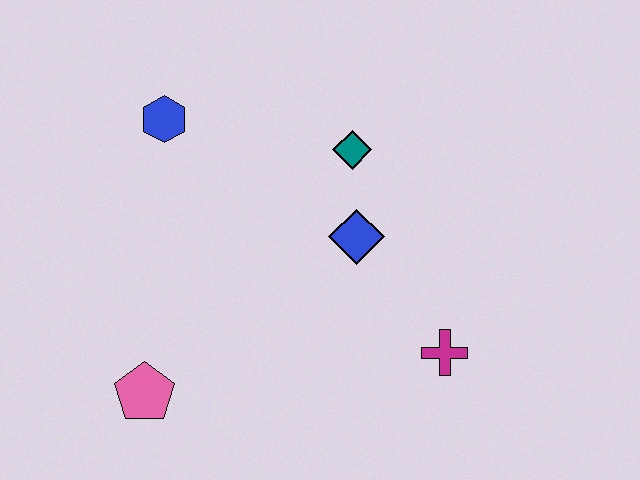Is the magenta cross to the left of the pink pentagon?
No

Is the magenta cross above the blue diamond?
No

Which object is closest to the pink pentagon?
The blue diamond is closest to the pink pentagon.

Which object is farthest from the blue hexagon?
The magenta cross is farthest from the blue hexagon.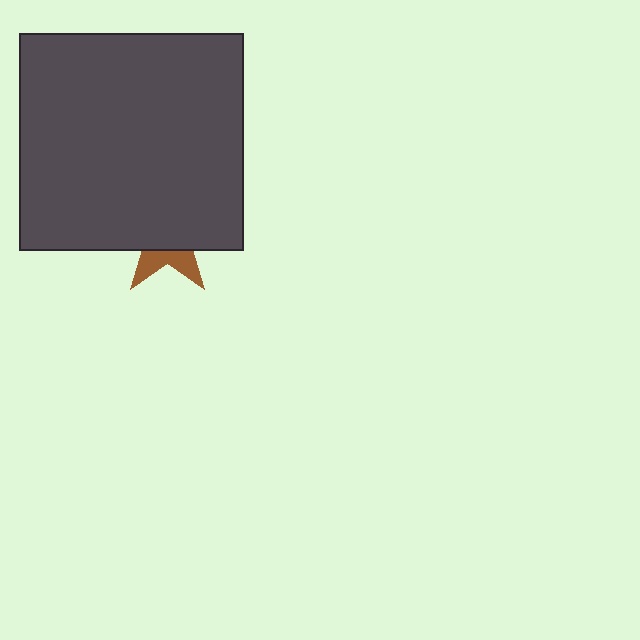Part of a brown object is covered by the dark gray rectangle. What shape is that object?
It is a star.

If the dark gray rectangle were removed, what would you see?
You would see the complete brown star.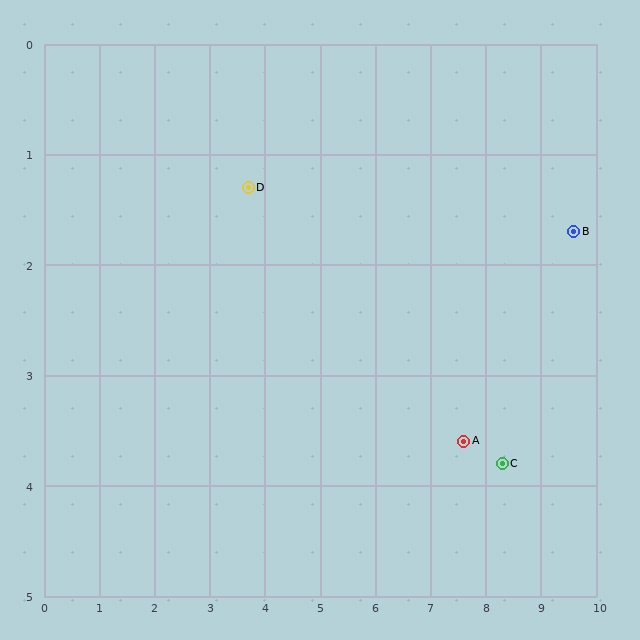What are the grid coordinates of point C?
Point C is at approximately (8.3, 3.8).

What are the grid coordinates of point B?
Point B is at approximately (9.6, 1.7).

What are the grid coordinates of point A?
Point A is at approximately (7.6, 3.6).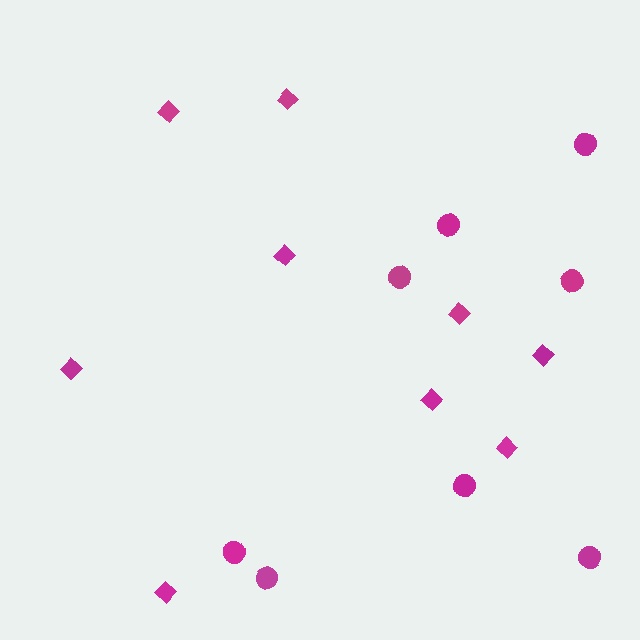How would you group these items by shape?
There are 2 groups: one group of circles (8) and one group of diamonds (9).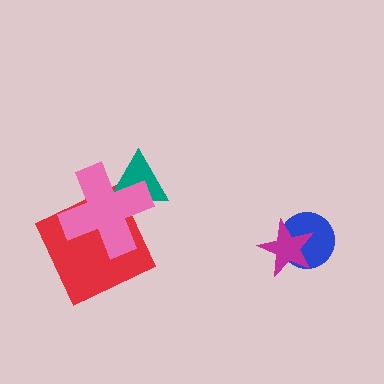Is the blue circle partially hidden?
Yes, it is partially covered by another shape.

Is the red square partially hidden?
Yes, it is partially covered by another shape.